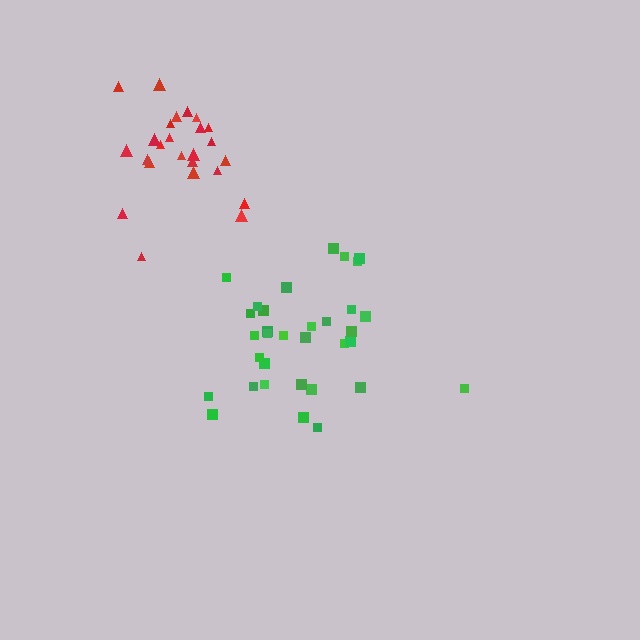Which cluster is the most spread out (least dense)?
Green.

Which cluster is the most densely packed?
Red.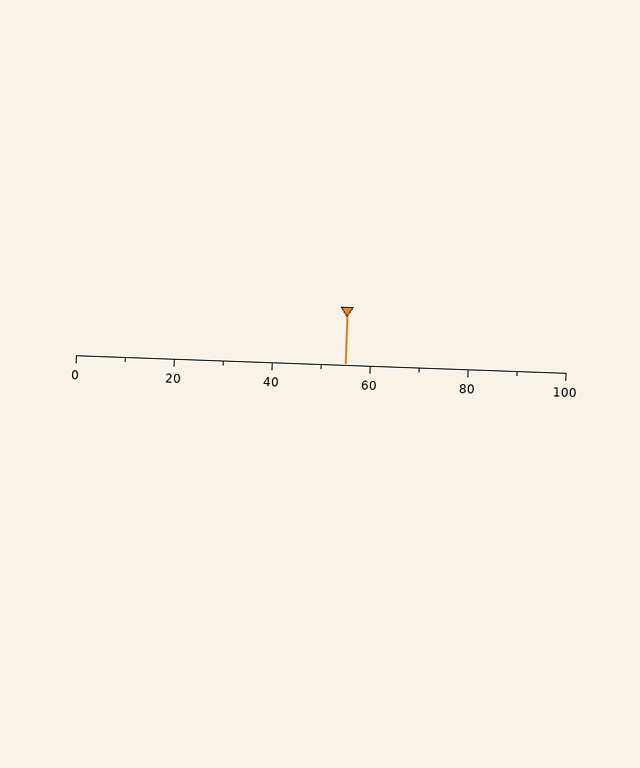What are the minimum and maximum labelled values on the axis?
The axis runs from 0 to 100.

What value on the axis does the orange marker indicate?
The marker indicates approximately 55.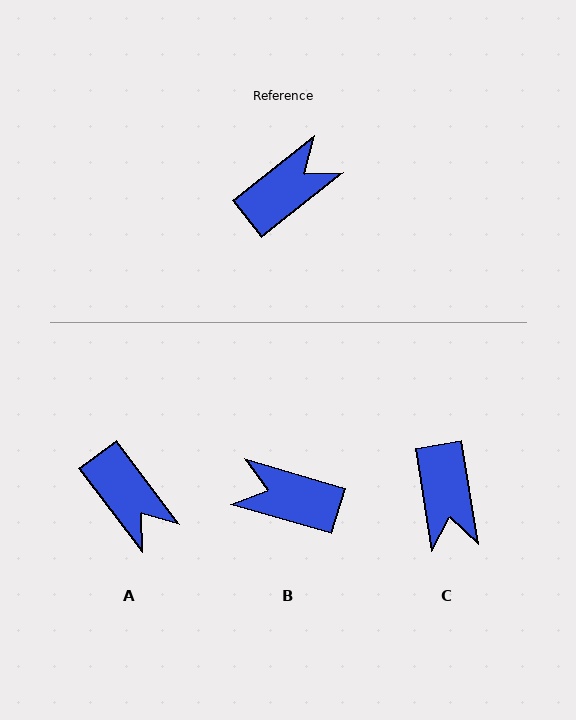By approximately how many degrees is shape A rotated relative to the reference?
Approximately 92 degrees clockwise.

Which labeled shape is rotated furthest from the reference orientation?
B, about 125 degrees away.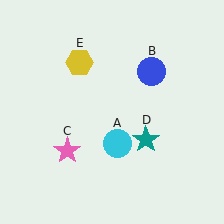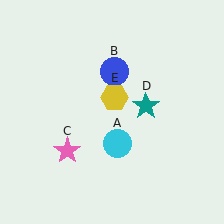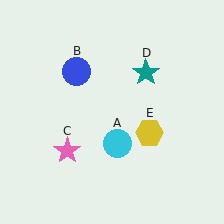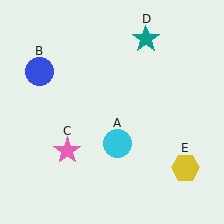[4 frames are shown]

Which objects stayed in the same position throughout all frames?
Cyan circle (object A) and pink star (object C) remained stationary.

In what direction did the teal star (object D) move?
The teal star (object D) moved up.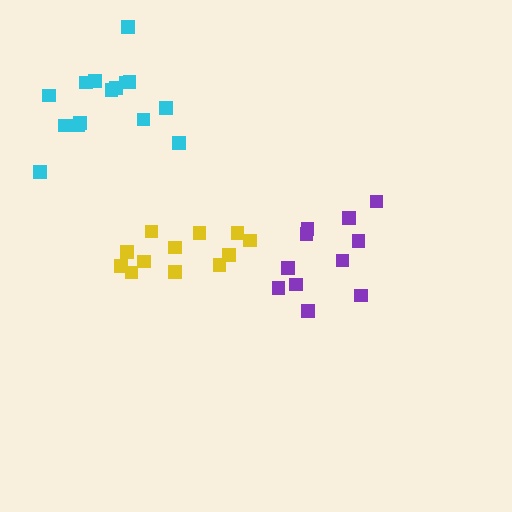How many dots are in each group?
Group 1: 15 dots, Group 2: 11 dots, Group 3: 12 dots (38 total).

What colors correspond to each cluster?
The clusters are colored: cyan, purple, yellow.